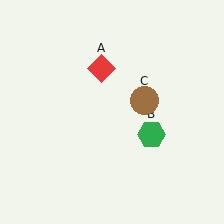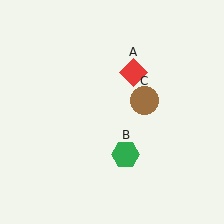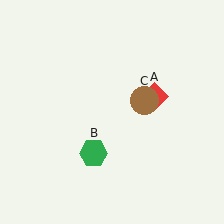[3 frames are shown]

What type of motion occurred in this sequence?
The red diamond (object A), green hexagon (object B) rotated clockwise around the center of the scene.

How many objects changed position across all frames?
2 objects changed position: red diamond (object A), green hexagon (object B).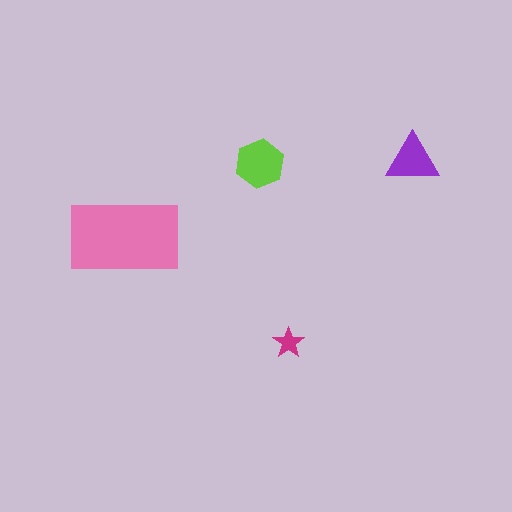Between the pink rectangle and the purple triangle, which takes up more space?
The pink rectangle.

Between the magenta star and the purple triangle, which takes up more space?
The purple triangle.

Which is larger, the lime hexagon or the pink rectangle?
The pink rectangle.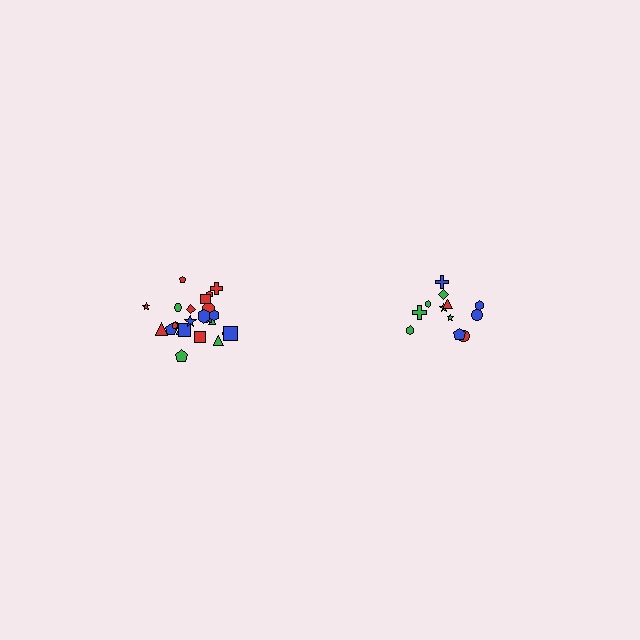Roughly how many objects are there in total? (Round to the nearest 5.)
Roughly 35 objects in total.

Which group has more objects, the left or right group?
The left group.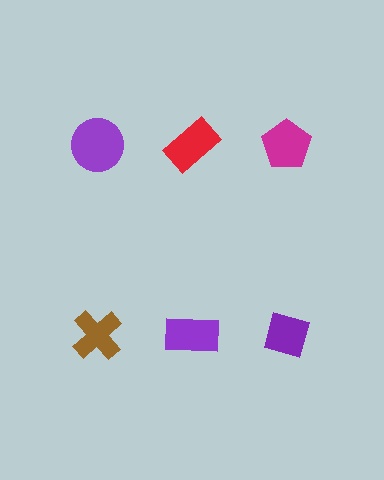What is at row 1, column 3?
A magenta pentagon.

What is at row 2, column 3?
A purple diamond.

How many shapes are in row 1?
3 shapes.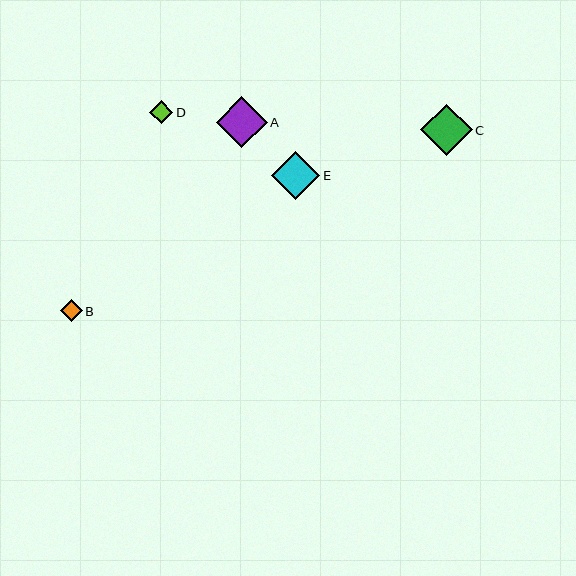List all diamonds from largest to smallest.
From largest to smallest: C, A, E, D, B.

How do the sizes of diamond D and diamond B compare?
Diamond D and diamond B are approximately the same size.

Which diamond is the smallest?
Diamond B is the smallest with a size of approximately 21 pixels.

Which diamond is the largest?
Diamond C is the largest with a size of approximately 52 pixels.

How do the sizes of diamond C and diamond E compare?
Diamond C and diamond E are approximately the same size.